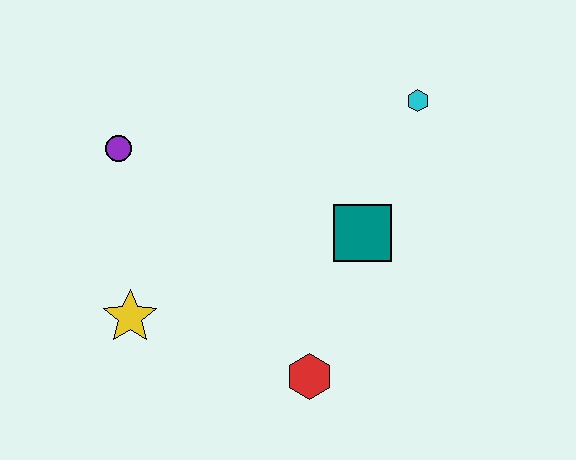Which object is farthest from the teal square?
The purple circle is farthest from the teal square.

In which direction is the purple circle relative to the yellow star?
The purple circle is above the yellow star.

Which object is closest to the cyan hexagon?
The teal square is closest to the cyan hexagon.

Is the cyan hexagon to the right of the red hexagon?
Yes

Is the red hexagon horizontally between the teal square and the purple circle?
Yes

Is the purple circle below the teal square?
No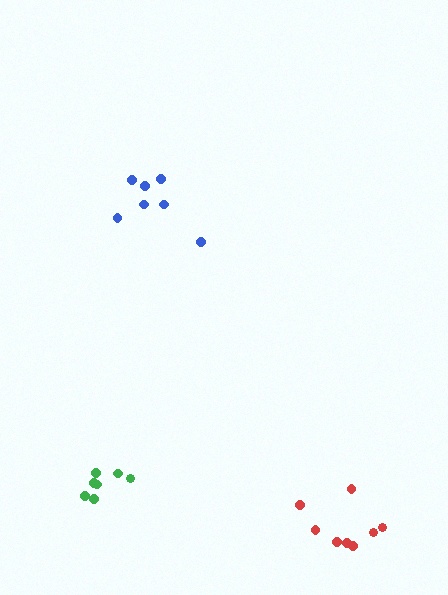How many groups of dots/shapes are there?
There are 3 groups.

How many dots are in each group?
Group 1: 8 dots, Group 2: 7 dots, Group 3: 7 dots (22 total).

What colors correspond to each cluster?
The clusters are colored: red, blue, green.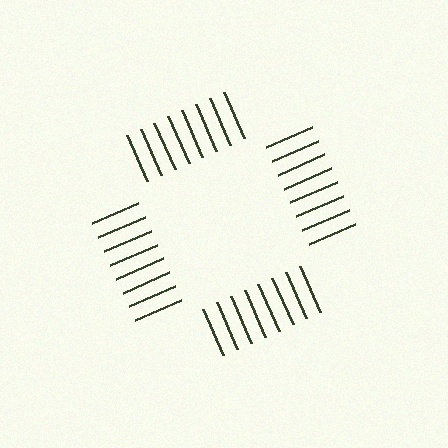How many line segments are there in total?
32 — 8 along each of the 4 edges.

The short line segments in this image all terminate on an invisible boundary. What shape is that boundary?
An illusory square — the line segments terminate on its edges but no continuous stroke is drawn.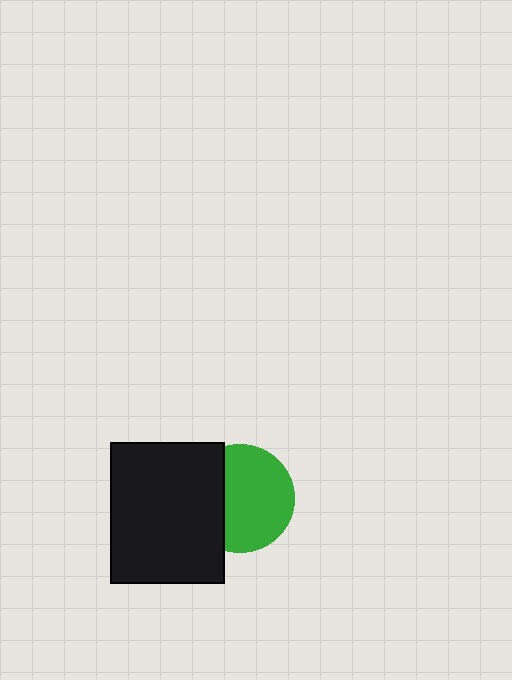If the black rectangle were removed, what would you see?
You would see the complete green circle.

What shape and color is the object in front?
The object in front is a black rectangle.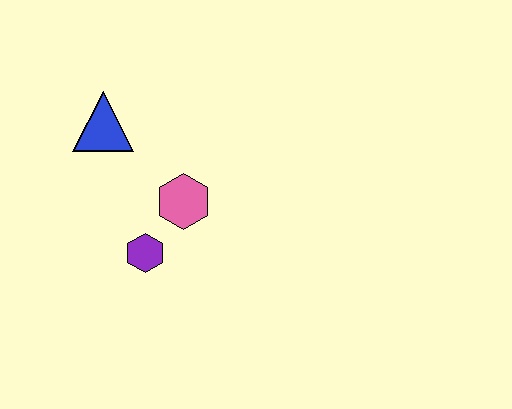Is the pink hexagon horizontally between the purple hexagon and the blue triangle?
No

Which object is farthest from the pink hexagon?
The blue triangle is farthest from the pink hexagon.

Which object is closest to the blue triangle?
The pink hexagon is closest to the blue triangle.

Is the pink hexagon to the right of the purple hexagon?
Yes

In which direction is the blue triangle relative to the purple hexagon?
The blue triangle is above the purple hexagon.